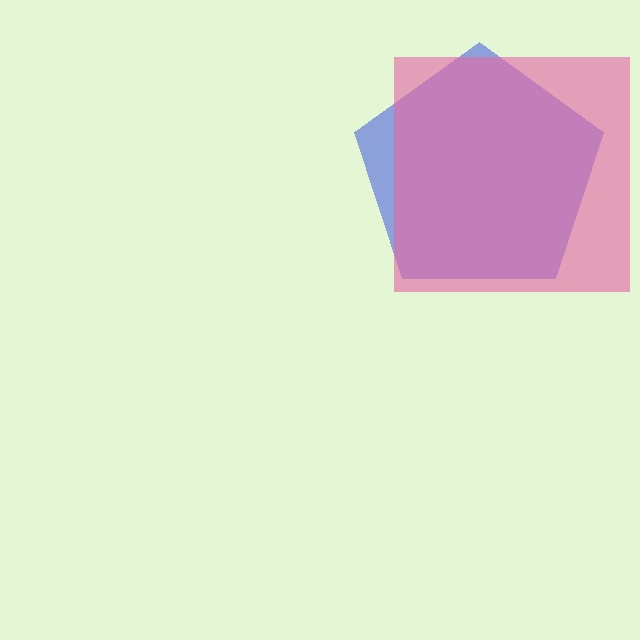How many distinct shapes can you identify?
There are 2 distinct shapes: a blue pentagon, a pink square.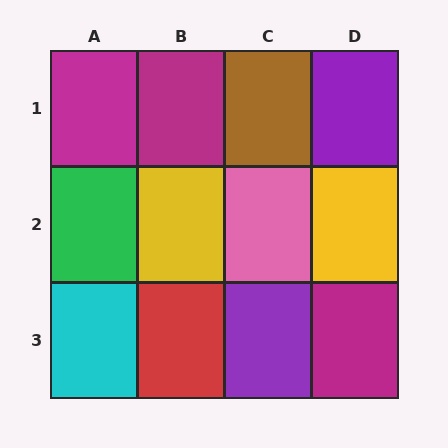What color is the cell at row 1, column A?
Magenta.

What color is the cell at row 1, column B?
Magenta.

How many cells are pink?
1 cell is pink.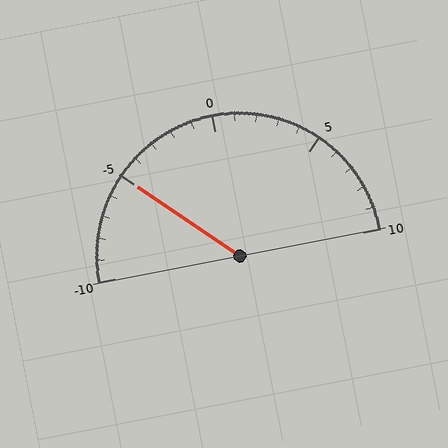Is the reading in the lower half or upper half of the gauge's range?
The reading is in the lower half of the range (-10 to 10).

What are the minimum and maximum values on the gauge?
The gauge ranges from -10 to 10.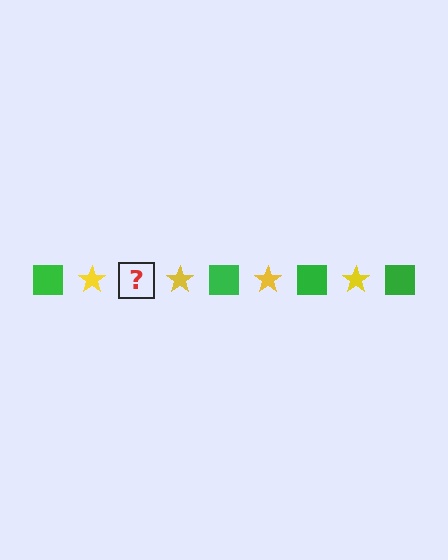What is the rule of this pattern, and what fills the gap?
The rule is that the pattern alternates between green square and yellow star. The gap should be filled with a green square.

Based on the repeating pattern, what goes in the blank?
The blank should be a green square.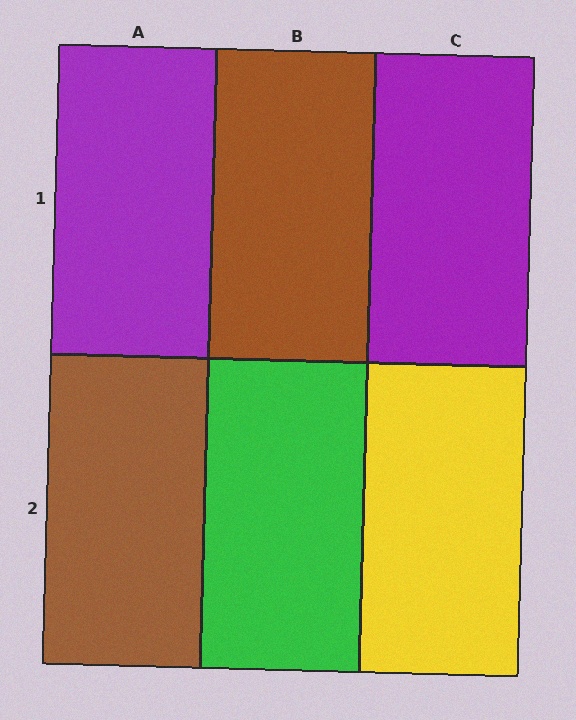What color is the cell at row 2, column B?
Green.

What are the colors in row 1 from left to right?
Purple, brown, purple.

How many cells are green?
1 cell is green.